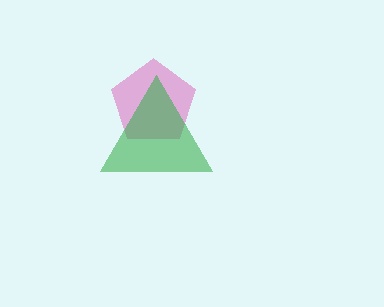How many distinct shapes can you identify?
There are 2 distinct shapes: a pink pentagon, a green triangle.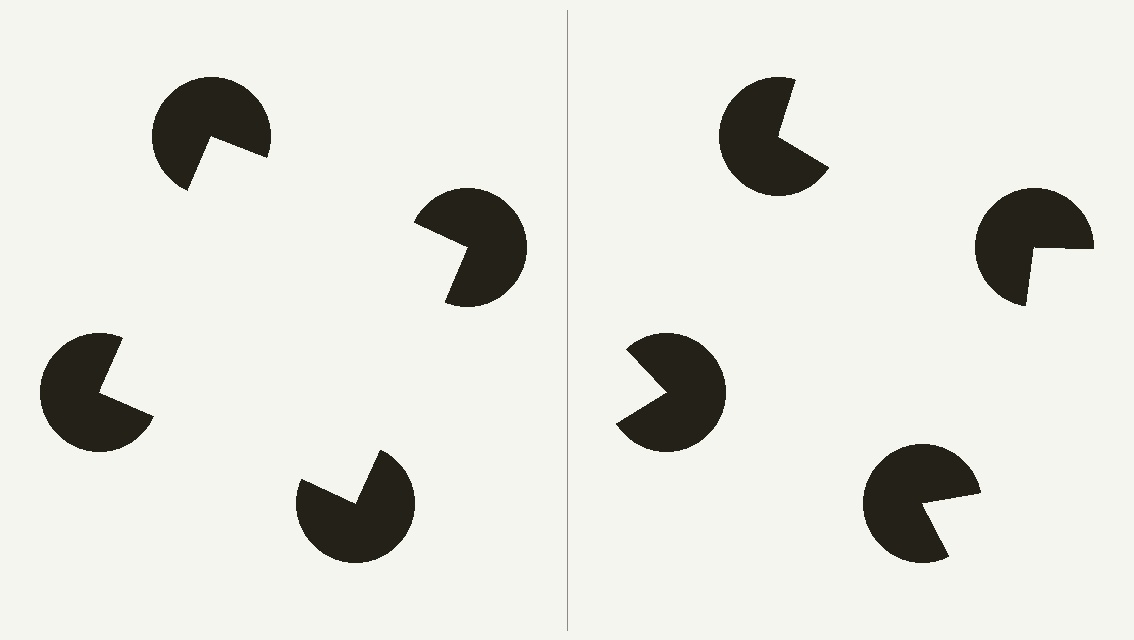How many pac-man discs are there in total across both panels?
8 — 4 on each side.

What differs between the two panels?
The pac-man discs are positioned identically on both sides; only the wedge orientations differ. On the left they align to a square; on the right they are misaligned.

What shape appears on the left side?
An illusory square.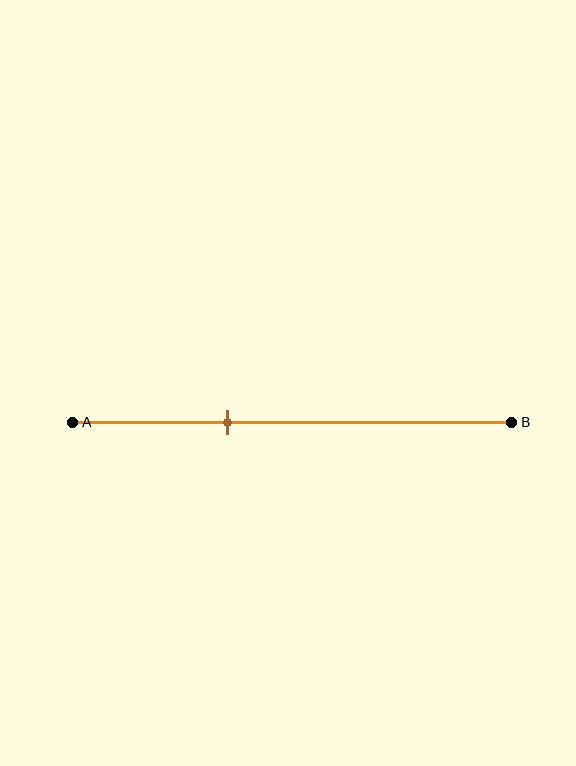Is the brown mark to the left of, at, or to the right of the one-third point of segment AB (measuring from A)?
The brown mark is approximately at the one-third point of segment AB.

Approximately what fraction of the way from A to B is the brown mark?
The brown mark is approximately 35% of the way from A to B.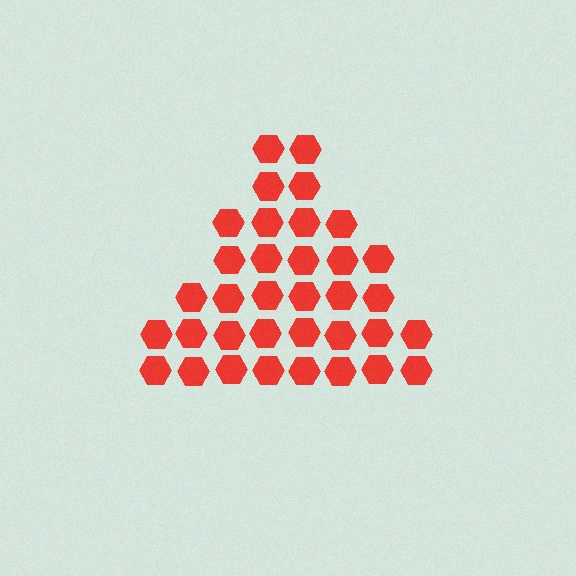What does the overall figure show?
The overall figure shows a triangle.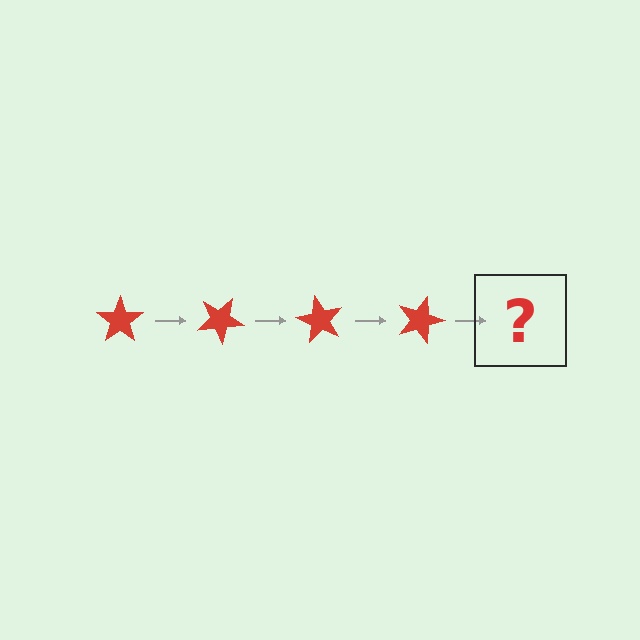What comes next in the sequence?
The next element should be a red star rotated 120 degrees.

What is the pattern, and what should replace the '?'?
The pattern is that the star rotates 30 degrees each step. The '?' should be a red star rotated 120 degrees.